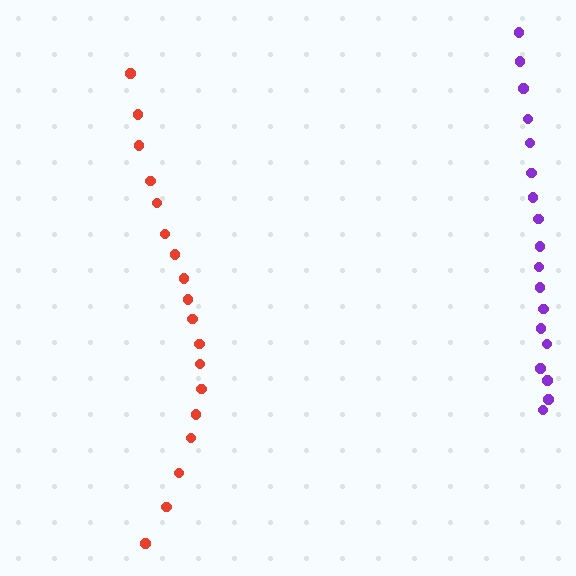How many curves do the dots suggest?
There are 2 distinct paths.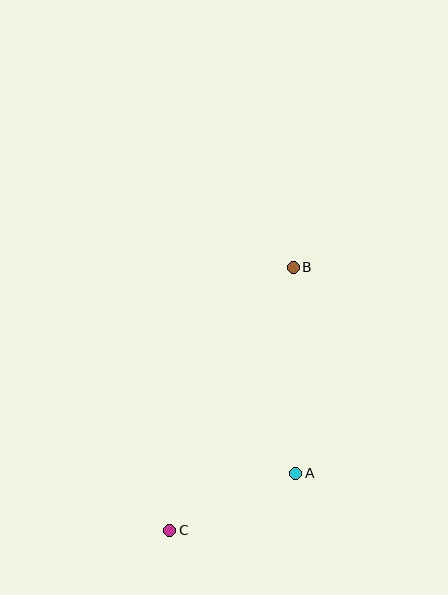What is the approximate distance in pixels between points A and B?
The distance between A and B is approximately 206 pixels.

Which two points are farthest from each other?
Points B and C are farthest from each other.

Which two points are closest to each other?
Points A and C are closest to each other.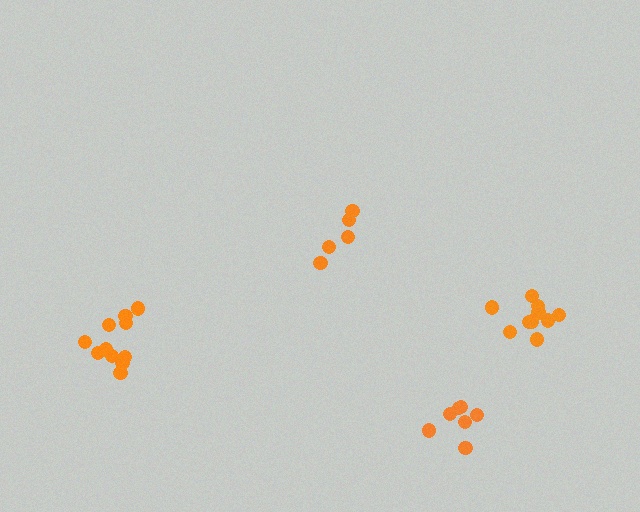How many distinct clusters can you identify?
There are 4 distinct clusters.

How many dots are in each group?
Group 1: 5 dots, Group 2: 10 dots, Group 3: 11 dots, Group 4: 7 dots (33 total).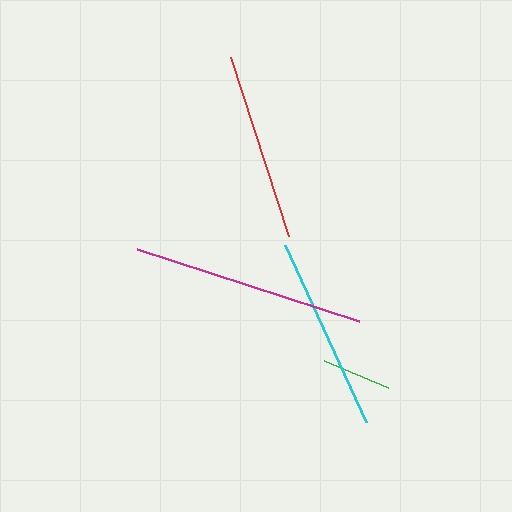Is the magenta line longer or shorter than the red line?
The magenta line is longer than the red line.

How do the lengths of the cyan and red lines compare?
The cyan and red lines are approximately the same length.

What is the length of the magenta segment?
The magenta segment is approximately 233 pixels long.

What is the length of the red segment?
The red segment is approximately 189 pixels long.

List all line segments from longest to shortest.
From longest to shortest: magenta, cyan, red, green.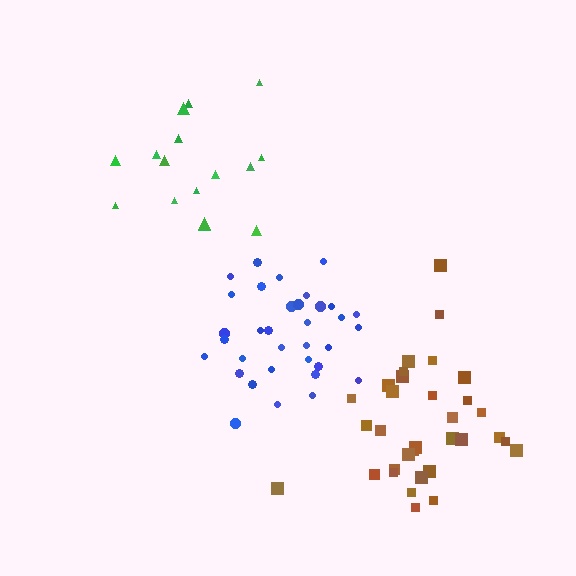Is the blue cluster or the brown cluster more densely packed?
Blue.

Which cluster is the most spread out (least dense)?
Green.